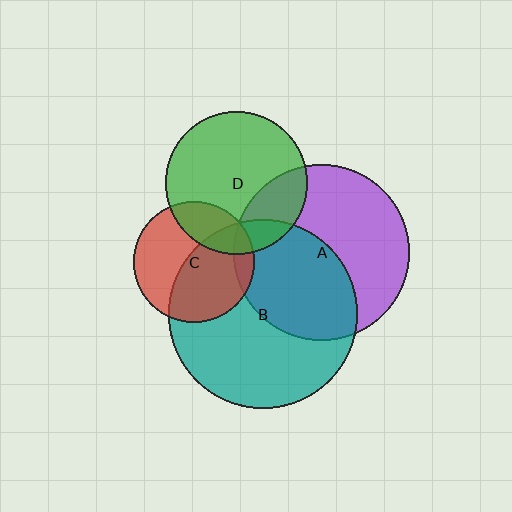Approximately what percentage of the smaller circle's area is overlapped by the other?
Approximately 10%.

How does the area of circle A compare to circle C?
Approximately 2.1 times.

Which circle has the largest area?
Circle B (teal).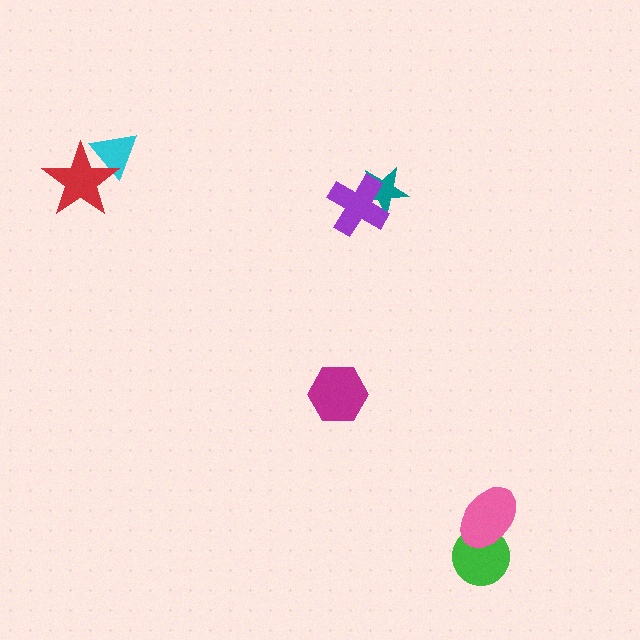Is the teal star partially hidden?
Yes, it is partially covered by another shape.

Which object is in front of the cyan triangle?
The red star is in front of the cyan triangle.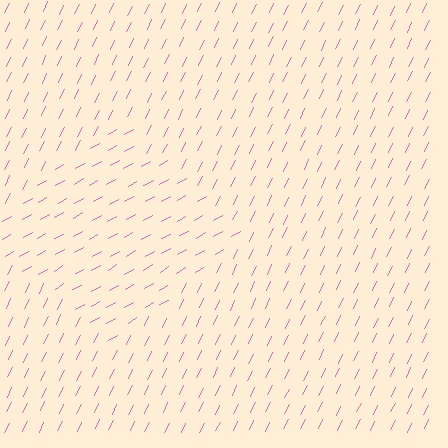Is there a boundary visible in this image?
Yes, there is a texture boundary formed by a change in line orientation.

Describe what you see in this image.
The image is filled with small pink line segments. A diamond region in the image has lines oriented differently from the surrounding lines, creating a visible texture boundary.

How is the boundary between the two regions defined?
The boundary is defined purely by a change in line orientation (approximately 34 degrees difference). All lines are the same color and thickness.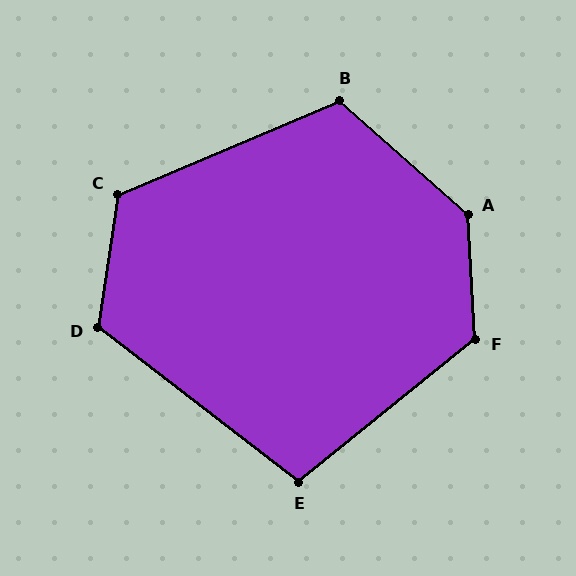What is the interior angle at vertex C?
Approximately 121 degrees (obtuse).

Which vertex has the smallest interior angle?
E, at approximately 104 degrees.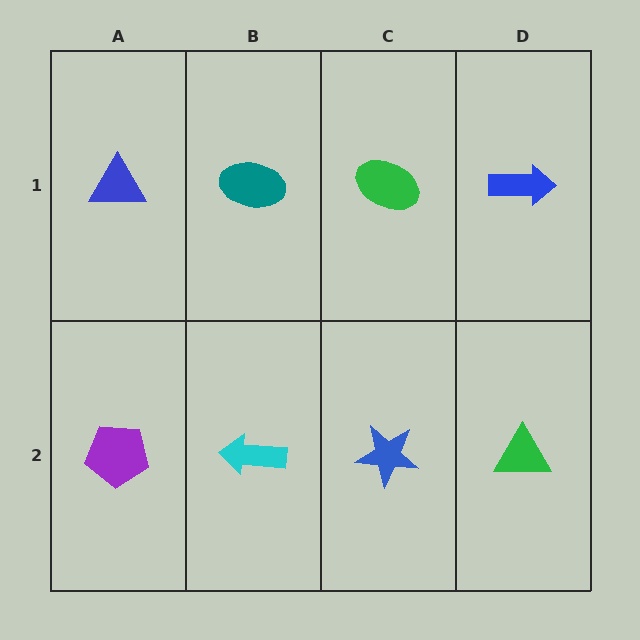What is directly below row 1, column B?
A cyan arrow.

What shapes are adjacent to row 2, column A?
A blue triangle (row 1, column A), a cyan arrow (row 2, column B).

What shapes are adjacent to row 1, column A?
A purple pentagon (row 2, column A), a teal ellipse (row 1, column B).